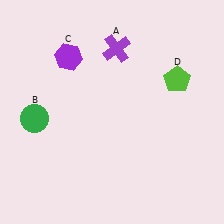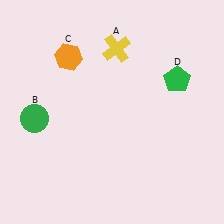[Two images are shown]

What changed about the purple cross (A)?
In Image 1, A is purple. In Image 2, it changed to yellow.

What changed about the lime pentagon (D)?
In Image 1, D is lime. In Image 2, it changed to green.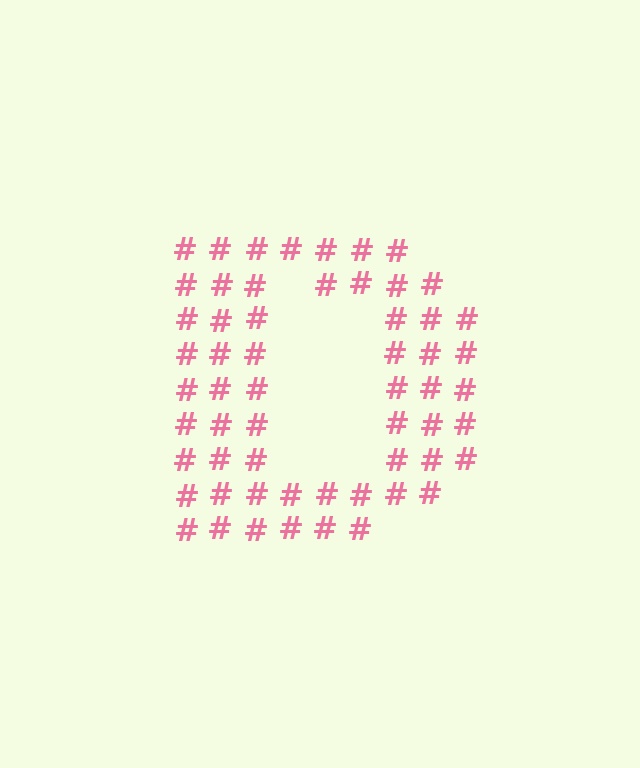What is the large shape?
The large shape is the letter D.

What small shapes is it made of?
It is made of small hash symbols.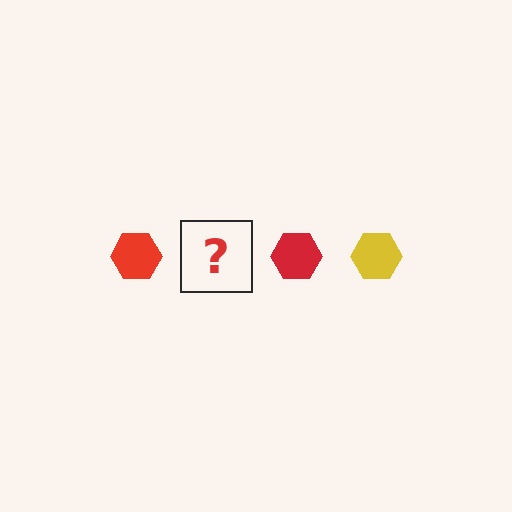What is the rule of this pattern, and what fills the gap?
The rule is that the pattern cycles through red, yellow hexagons. The gap should be filled with a yellow hexagon.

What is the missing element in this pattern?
The missing element is a yellow hexagon.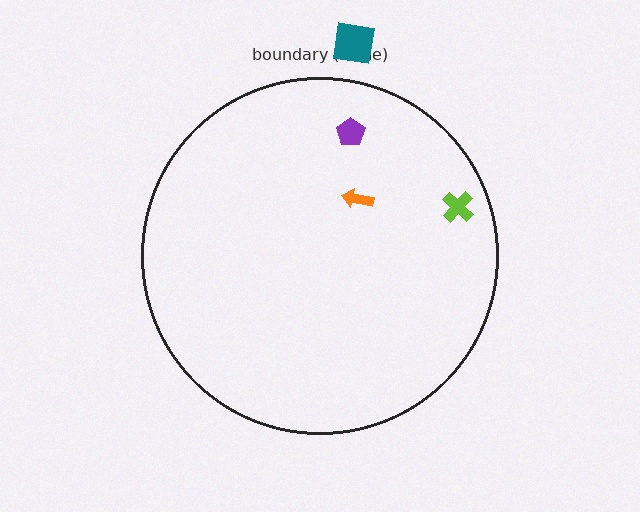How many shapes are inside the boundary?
3 inside, 1 outside.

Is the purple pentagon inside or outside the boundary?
Inside.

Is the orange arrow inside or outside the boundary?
Inside.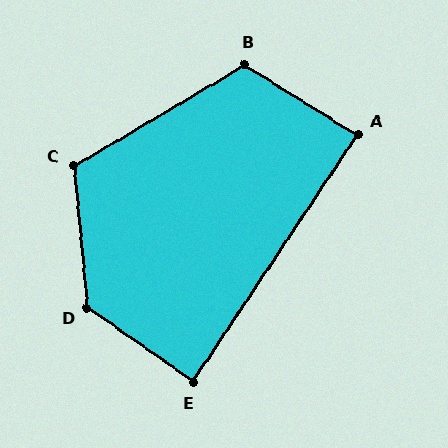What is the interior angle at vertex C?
Approximately 116 degrees (obtuse).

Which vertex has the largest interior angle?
D, at approximately 130 degrees.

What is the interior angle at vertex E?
Approximately 89 degrees (approximately right).